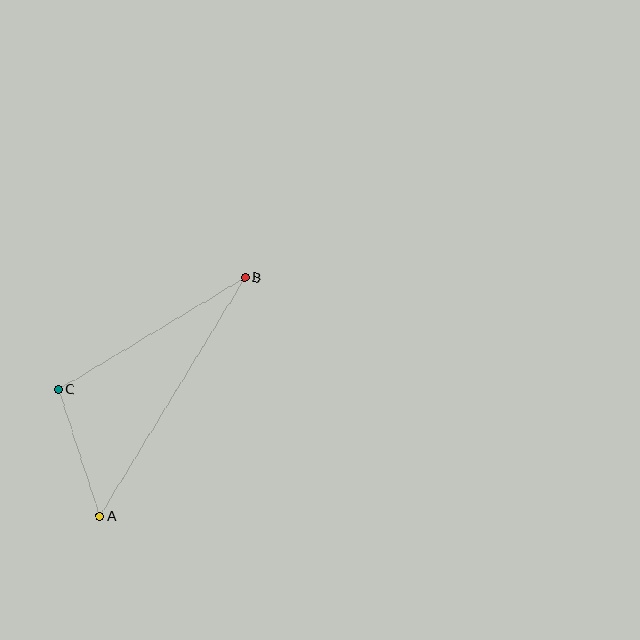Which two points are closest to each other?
Points A and C are closest to each other.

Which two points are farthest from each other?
Points A and B are farthest from each other.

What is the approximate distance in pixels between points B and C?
The distance between B and C is approximately 218 pixels.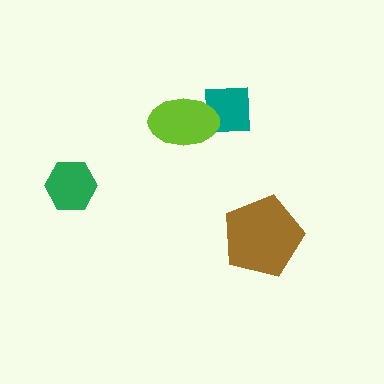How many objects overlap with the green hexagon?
0 objects overlap with the green hexagon.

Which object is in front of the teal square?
The lime ellipse is in front of the teal square.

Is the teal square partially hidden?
Yes, it is partially covered by another shape.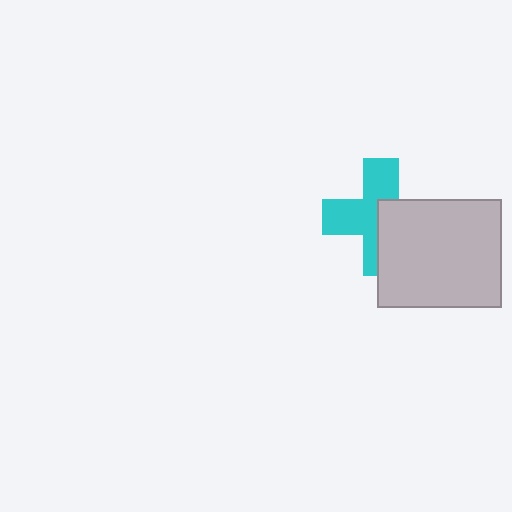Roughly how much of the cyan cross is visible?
About half of it is visible (roughly 57%).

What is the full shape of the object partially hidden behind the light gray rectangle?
The partially hidden object is a cyan cross.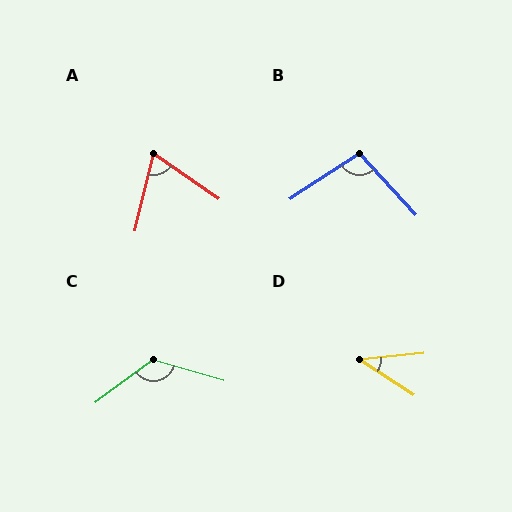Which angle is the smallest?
D, at approximately 39 degrees.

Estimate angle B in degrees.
Approximately 99 degrees.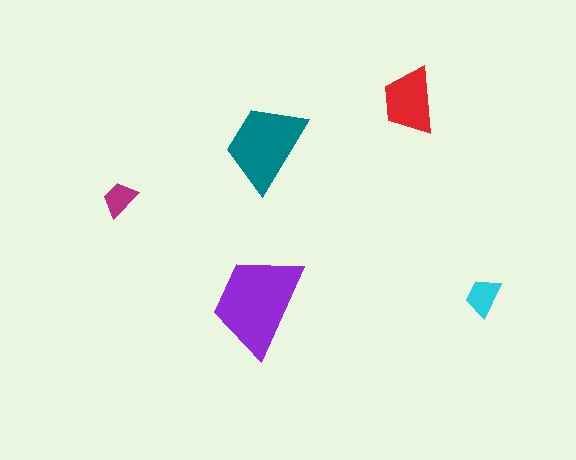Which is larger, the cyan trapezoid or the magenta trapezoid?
The cyan one.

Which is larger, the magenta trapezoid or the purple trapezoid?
The purple one.